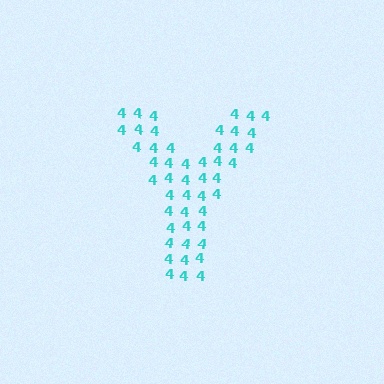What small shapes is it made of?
It is made of small digit 4's.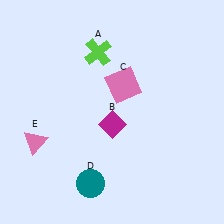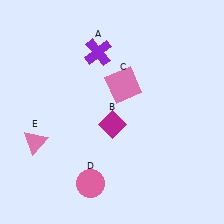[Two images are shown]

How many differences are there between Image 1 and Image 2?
There are 2 differences between the two images.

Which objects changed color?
A changed from lime to purple. D changed from teal to pink.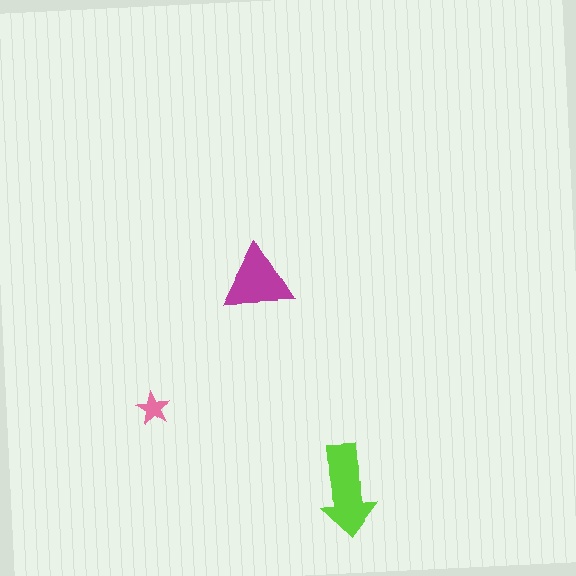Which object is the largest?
The lime arrow.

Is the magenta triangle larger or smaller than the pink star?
Larger.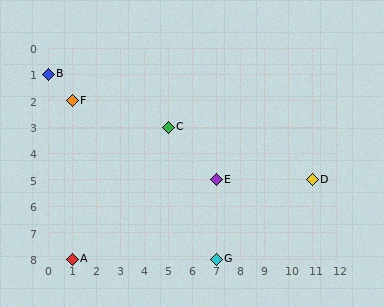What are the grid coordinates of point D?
Point D is at grid coordinates (11, 5).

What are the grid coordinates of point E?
Point E is at grid coordinates (7, 5).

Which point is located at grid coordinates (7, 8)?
Point G is at (7, 8).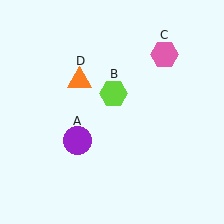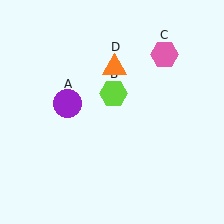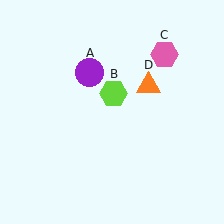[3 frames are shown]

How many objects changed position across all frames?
2 objects changed position: purple circle (object A), orange triangle (object D).